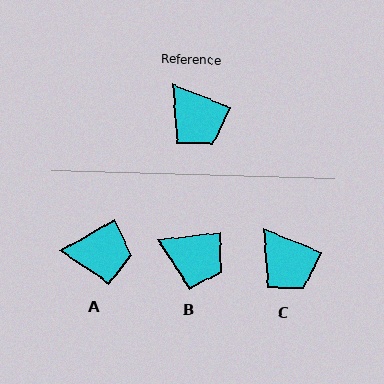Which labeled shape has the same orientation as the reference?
C.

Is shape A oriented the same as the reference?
No, it is off by about 52 degrees.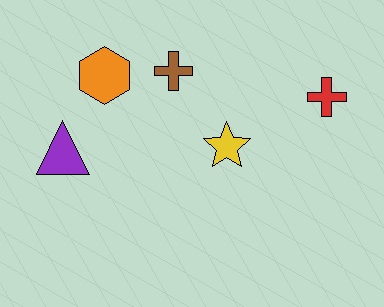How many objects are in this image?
There are 5 objects.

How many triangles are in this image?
There is 1 triangle.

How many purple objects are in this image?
There is 1 purple object.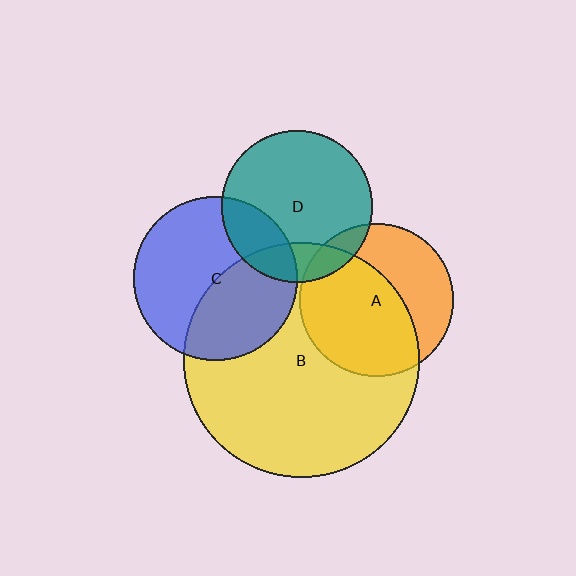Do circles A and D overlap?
Yes.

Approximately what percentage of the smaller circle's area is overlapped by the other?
Approximately 10%.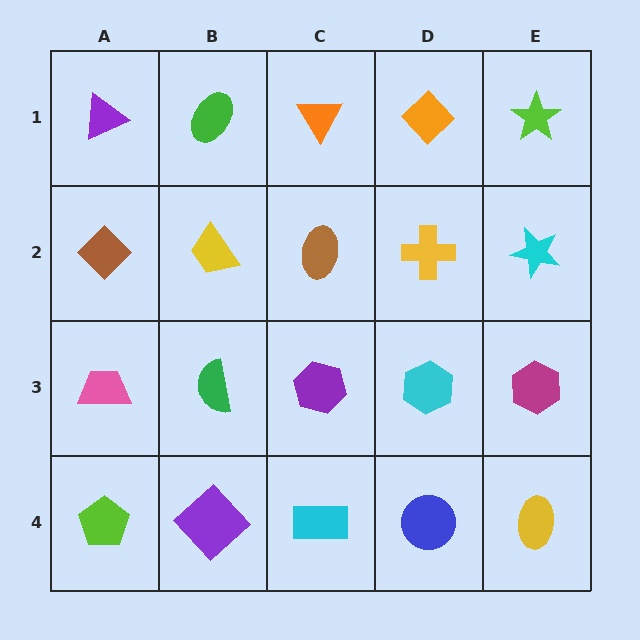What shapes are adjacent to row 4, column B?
A green semicircle (row 3, column B), a lime pentagon (row 4, column A), a cyan rectangle (row 4, column C).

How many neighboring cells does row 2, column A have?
3.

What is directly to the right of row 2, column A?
A yellow trapezoid.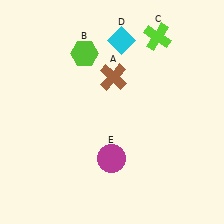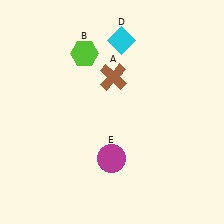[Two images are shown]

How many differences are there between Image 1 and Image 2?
There is 1 difference between the two images.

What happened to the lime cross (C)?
The lime cross (C) was removed in Image 2. It was in the top-right area of Image 1.